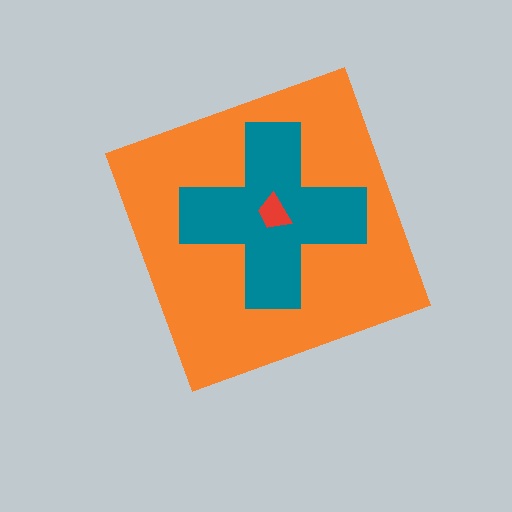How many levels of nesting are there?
3.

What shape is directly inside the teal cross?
The red trapezoid.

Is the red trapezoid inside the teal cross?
Yes.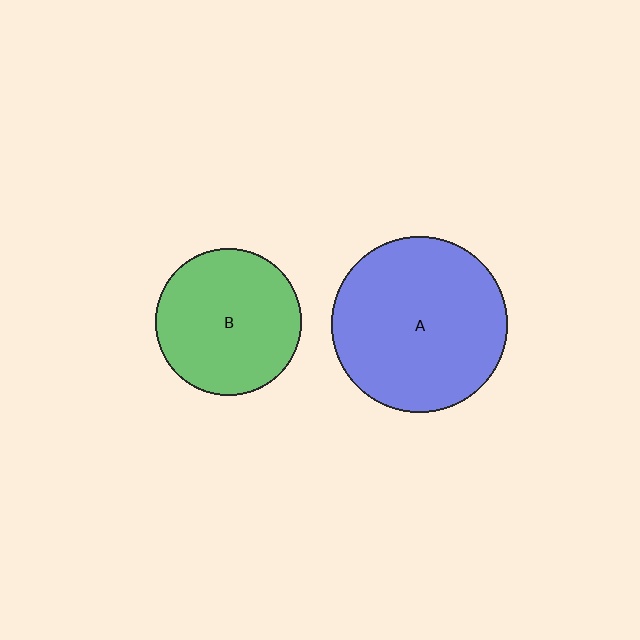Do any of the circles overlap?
No, none of the circles overlap.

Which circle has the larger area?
Circle A (blue).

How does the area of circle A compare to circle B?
Approximately 1.4 times.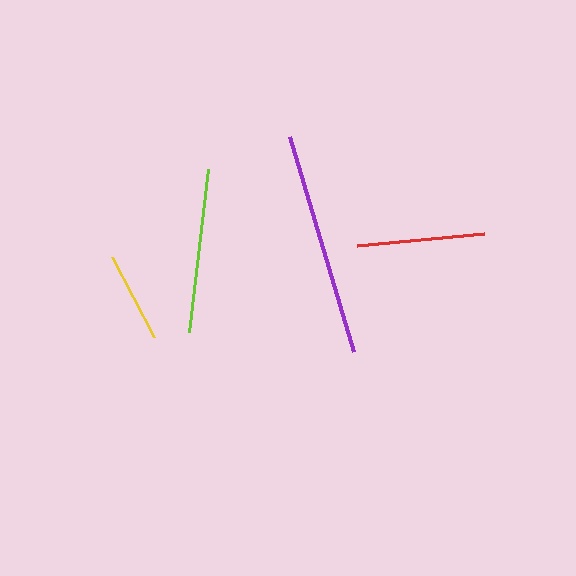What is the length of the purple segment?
The purple segment is approximately 224 pixels long.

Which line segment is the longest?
The purple line is the longest at approximately 224 pixels.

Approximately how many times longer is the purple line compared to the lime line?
The purple line is approximately 1.4 times the length of the lime line.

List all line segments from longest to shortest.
From longest to shortest: purple, lime, red, yellow.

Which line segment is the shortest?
The yellow line is the shortest at approximately 91 pixels.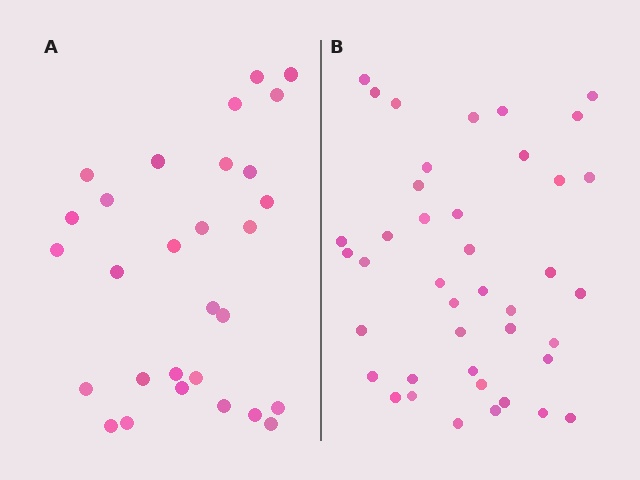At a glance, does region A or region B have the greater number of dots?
Region B (the right region) has more dots.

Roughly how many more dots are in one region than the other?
Region B has roughly 12 or so more dots than region A.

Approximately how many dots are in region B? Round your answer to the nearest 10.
About 40 dots. (The exact count is 41, which rounds to 40.)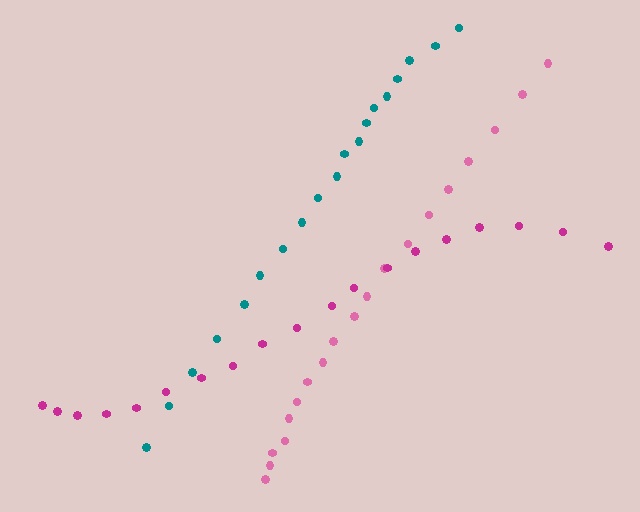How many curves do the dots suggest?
There are 3 distinct paths.